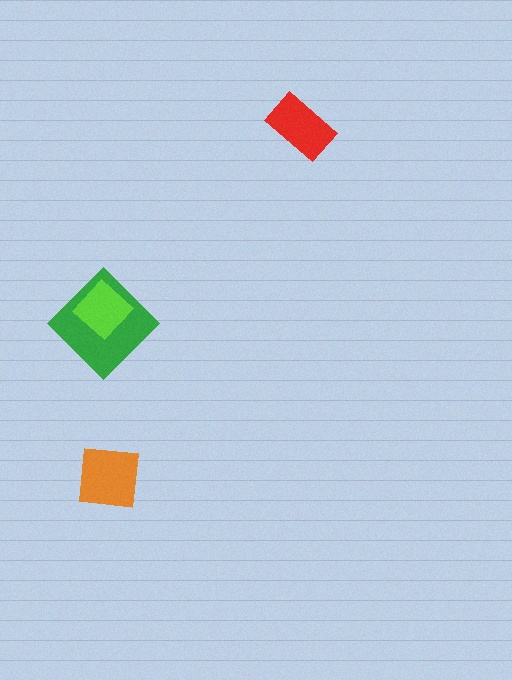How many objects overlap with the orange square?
0 objects overlap with the orange square.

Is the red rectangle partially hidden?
No, no other shape covers it.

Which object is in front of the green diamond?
The lime diamond is in front of the green diamond.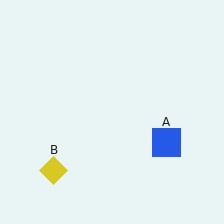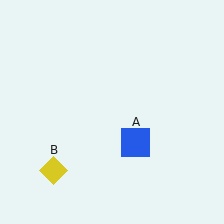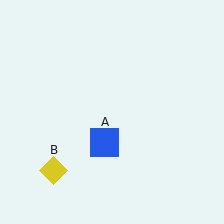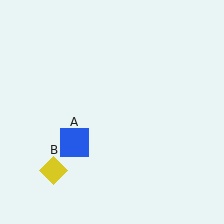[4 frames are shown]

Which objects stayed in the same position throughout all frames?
Yellow diamond (object B) remained stationary.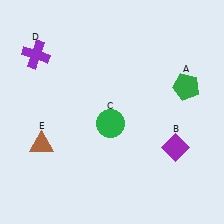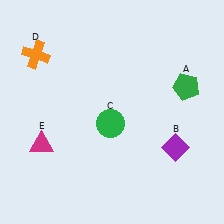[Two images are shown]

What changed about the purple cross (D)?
In Image 1, D is purple. In Image 2, it changed to orange.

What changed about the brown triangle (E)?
In Image 1, E is brown. In Image 2, it changed to magenta.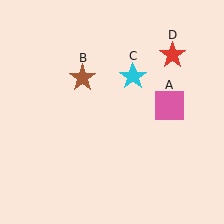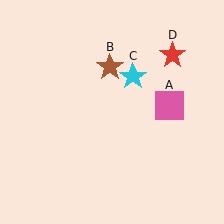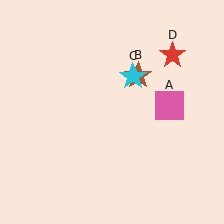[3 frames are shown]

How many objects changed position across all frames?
1 object changed position: brown star (object B).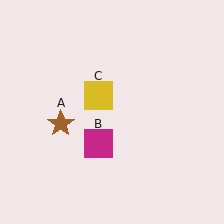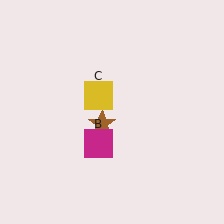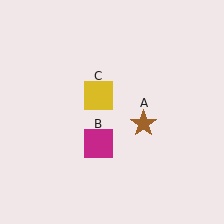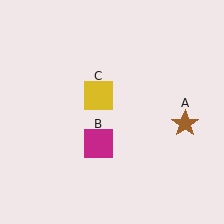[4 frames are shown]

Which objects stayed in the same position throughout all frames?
Magenta square (object B) and yellow square (object C) remained stationary.